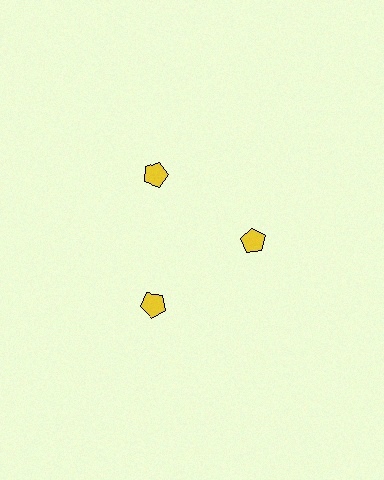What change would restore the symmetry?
The symmetry would be restored by moving it outward, back onto the ring so that all 3 pentagons sit at equal angles and equal distance from the center.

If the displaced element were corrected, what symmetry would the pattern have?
It would have 3-fold rotational symmetry — the pattern would map onto itself every 120 degrees.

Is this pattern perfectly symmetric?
No. The 3 yellow pentagons are arranged in a ring, but one element near the 3 o'clock position is pulled inward toward the center, breaking the 3-fold rotational symmetry.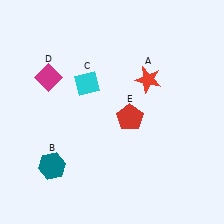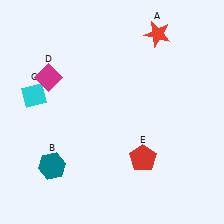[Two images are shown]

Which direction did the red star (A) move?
The red star (A) moved up.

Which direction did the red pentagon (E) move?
The red pentagon (E) moved down.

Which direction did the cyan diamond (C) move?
The cyan diamond (C) moved left.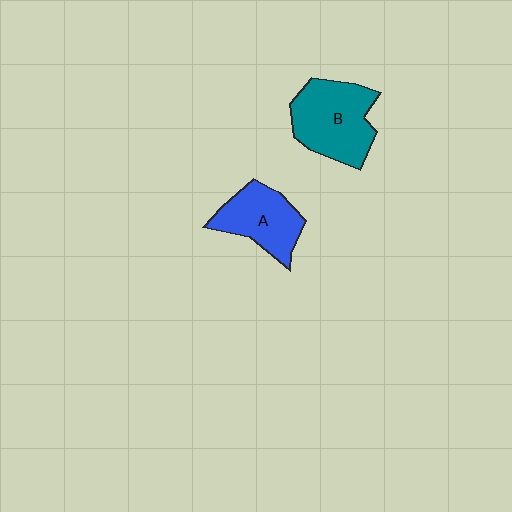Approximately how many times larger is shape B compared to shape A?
Approximately 1.3 times.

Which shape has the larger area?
Shape B (teal).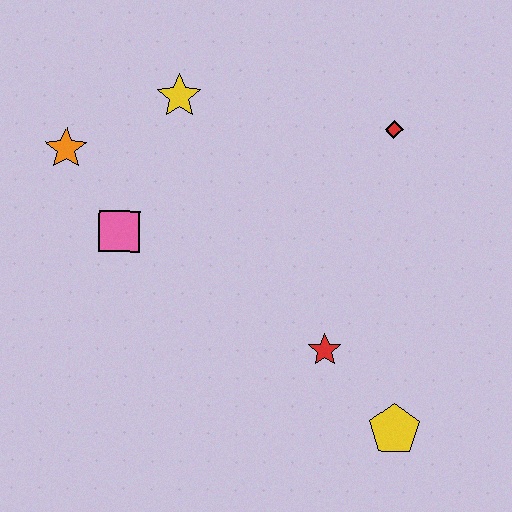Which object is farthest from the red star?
The orange star is farthest from the red star.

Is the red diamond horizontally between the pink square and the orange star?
No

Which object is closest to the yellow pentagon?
The red star is closest to the yellow pentagon.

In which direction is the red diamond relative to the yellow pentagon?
The red diamond is above the yellow pentagon.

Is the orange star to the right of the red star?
No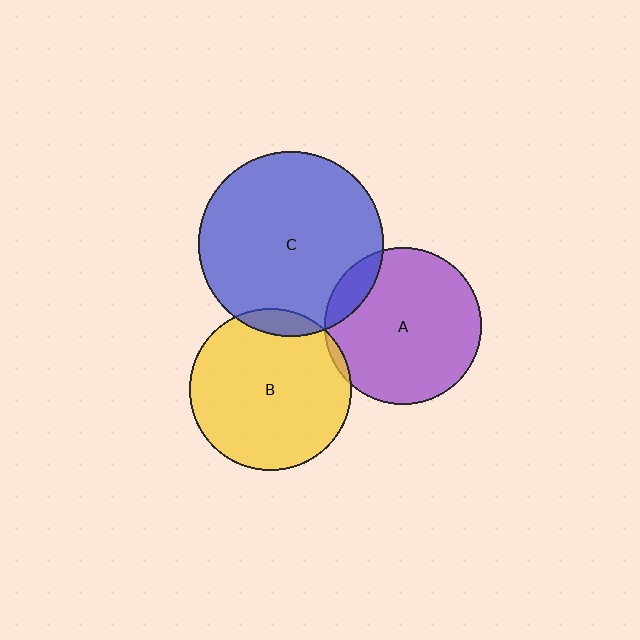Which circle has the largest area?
Circle C (blue).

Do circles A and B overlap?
Yes.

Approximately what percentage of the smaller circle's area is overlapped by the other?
Approximately 5%.